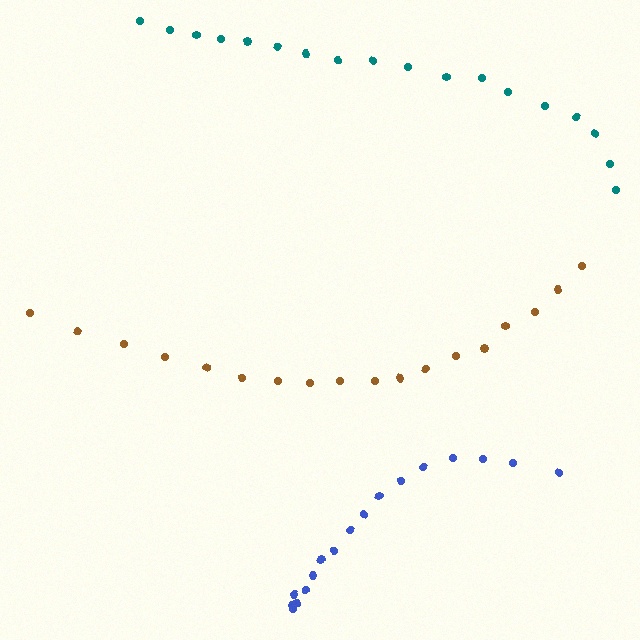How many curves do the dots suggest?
There are 3 distinct paths.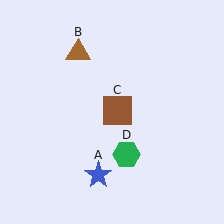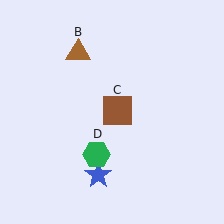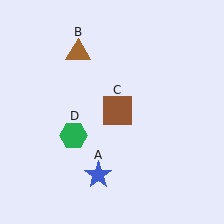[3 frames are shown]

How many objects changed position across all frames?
1 object changed position: green hexagon (object D).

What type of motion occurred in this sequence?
The green hexagon (object D) rotated clockwise around the center of the scene.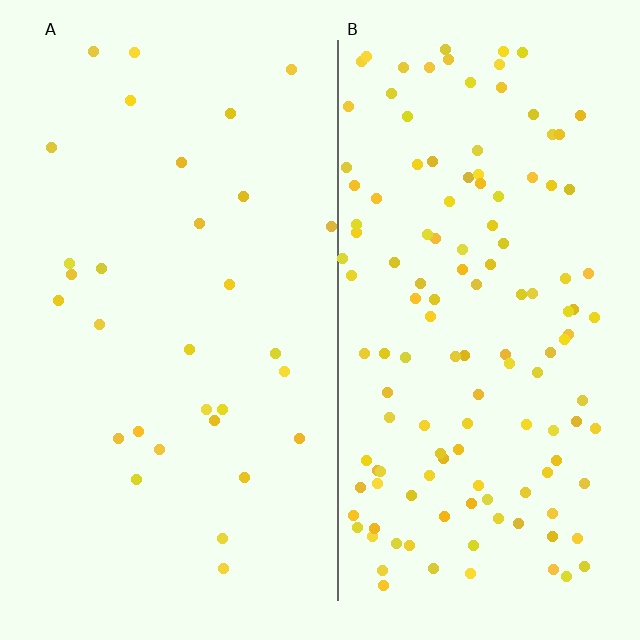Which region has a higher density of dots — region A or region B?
B (the right).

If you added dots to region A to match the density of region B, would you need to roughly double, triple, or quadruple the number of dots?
Approximately quadruple.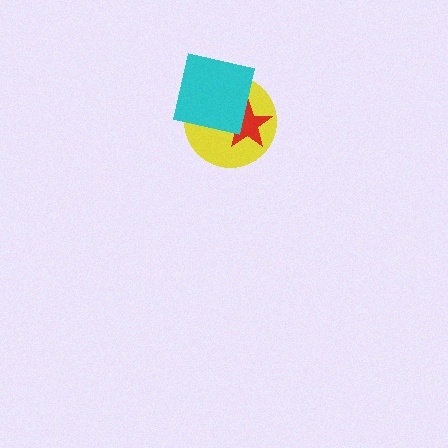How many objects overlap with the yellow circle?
2 objects overlap with the yellow circle.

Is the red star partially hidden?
Yes, it is partially covered by another shape.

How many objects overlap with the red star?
2 objects overlap with the red star.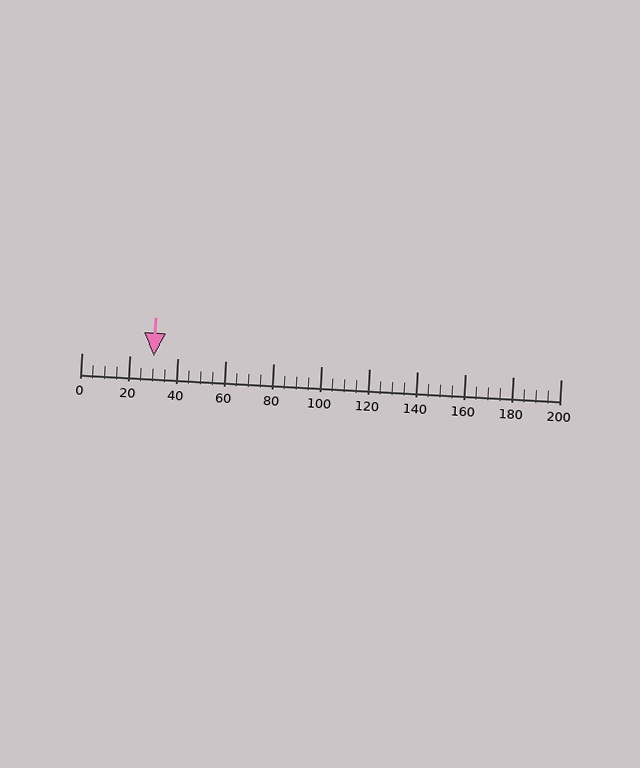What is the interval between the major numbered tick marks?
The major tick marks are spaced 20 units apart.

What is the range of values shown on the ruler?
The ruler shows values from 0 to 200.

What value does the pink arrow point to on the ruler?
The pink arrow points to approximately 30.